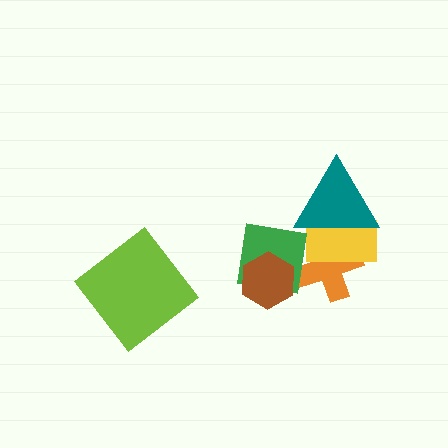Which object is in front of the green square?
The brown hexagon is in front of the green square.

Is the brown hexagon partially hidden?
No, no other shape covers it.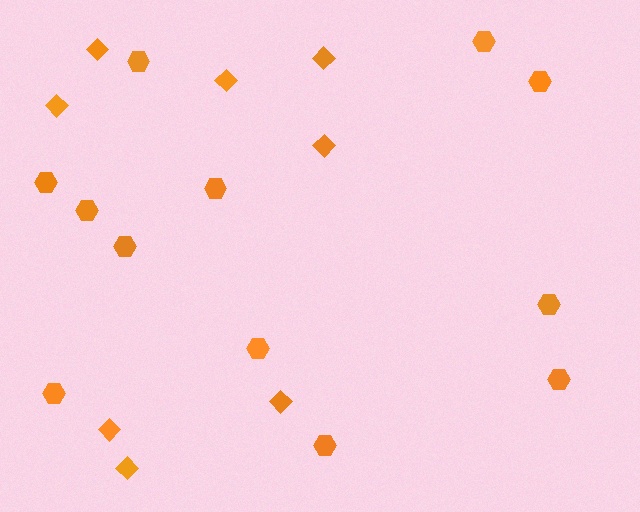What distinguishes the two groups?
There are 2 groups: one group of hexagons (12) and one group of diamonds (8).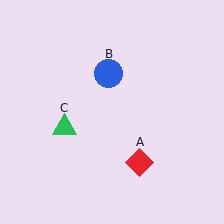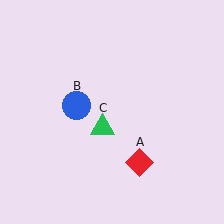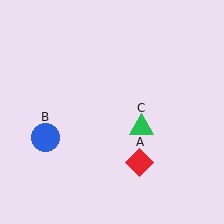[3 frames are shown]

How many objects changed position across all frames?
2 objects changed position: blue circle (object B), green triangle (object C).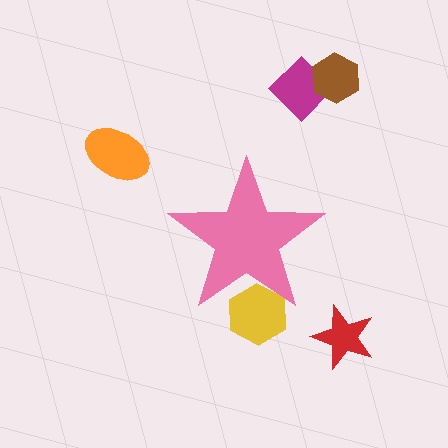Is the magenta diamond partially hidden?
No, the magenta diamond is fully visible.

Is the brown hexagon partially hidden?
No, the brown hexagon is fully visible.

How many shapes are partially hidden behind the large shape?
1 shape is partially hidden.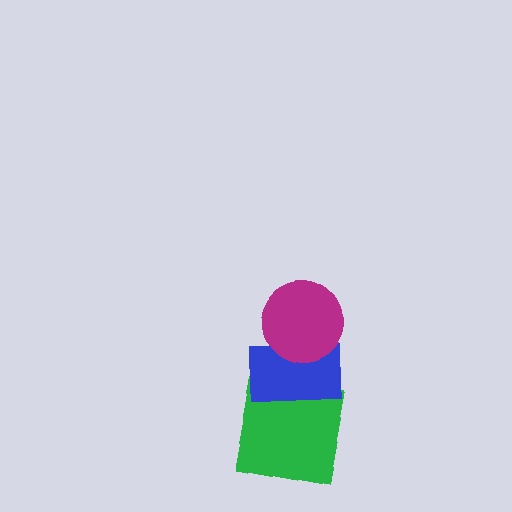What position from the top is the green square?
The green square is 3rd from the top.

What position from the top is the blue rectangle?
The blue rectangle is 2nd from the top.